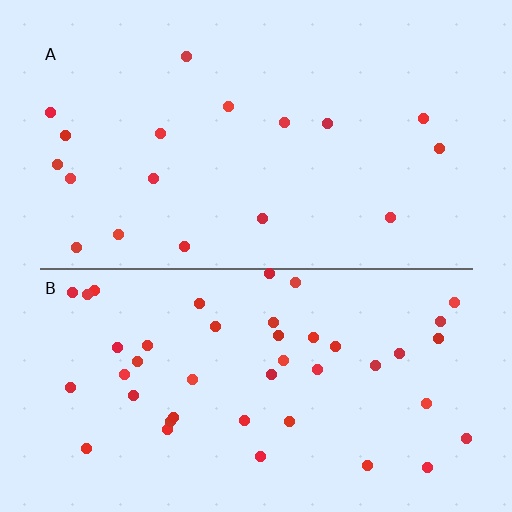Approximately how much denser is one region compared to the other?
Approximately 2.5× — region B over region A.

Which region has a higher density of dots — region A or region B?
B (the bottom).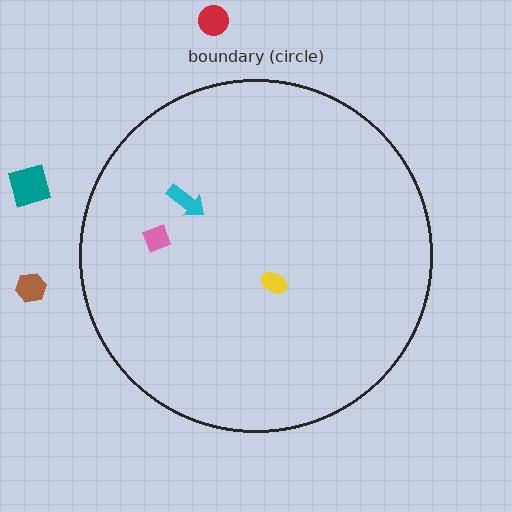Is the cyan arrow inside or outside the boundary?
Inside.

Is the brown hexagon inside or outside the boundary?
Outside.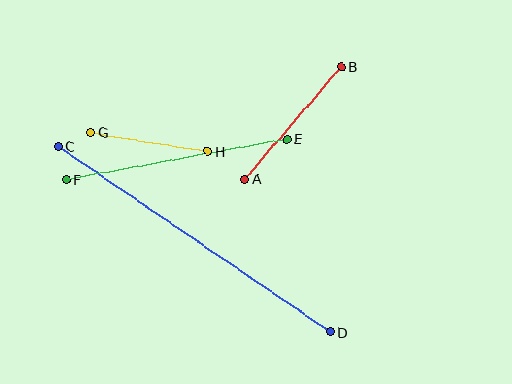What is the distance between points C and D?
The distance is approximately 329 pixels.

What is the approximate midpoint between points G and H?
The midpoint is at approximately (149, 142) pixels.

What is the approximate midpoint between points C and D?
The midpoint is at approximately (194, 239) pixels.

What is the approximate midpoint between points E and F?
The midpoint is at approximately (177, 159) pixels.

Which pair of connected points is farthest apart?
Points C and D are farthest apart.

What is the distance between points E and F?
The distance is approximately 224 pixels.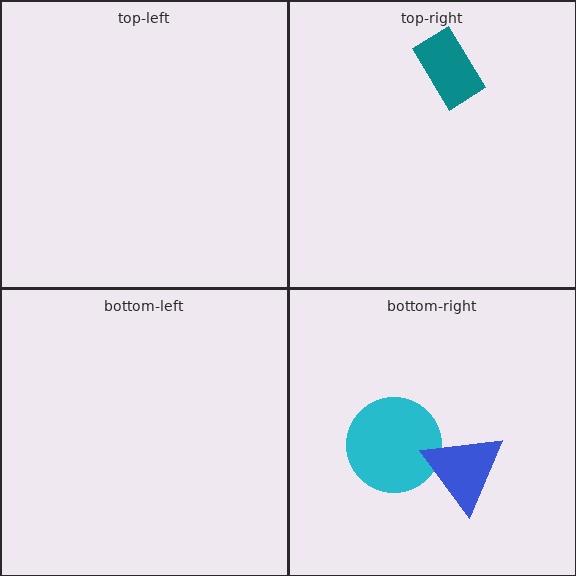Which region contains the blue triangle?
The bottom-right region.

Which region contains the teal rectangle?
The top-right region.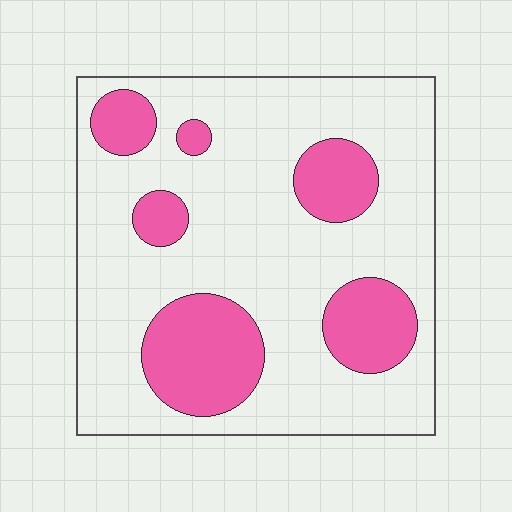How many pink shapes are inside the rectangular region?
6.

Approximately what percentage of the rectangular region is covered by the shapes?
Approximately 25%.